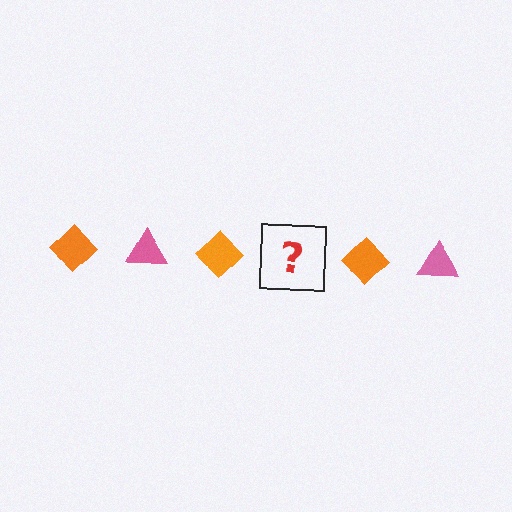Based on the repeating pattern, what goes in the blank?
The blank should be a pink triangle.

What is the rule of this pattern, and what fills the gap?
The rule is that the pattern alternates between orange diamond and pink triangle. The gap should be filled with a pink triangle.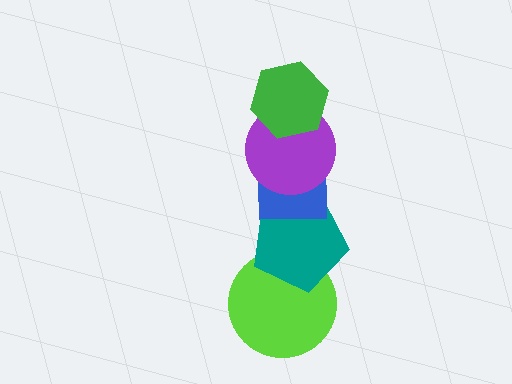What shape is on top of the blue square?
The purple circle is on top of the blue square.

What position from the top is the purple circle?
The purple circle is 2nd from the top.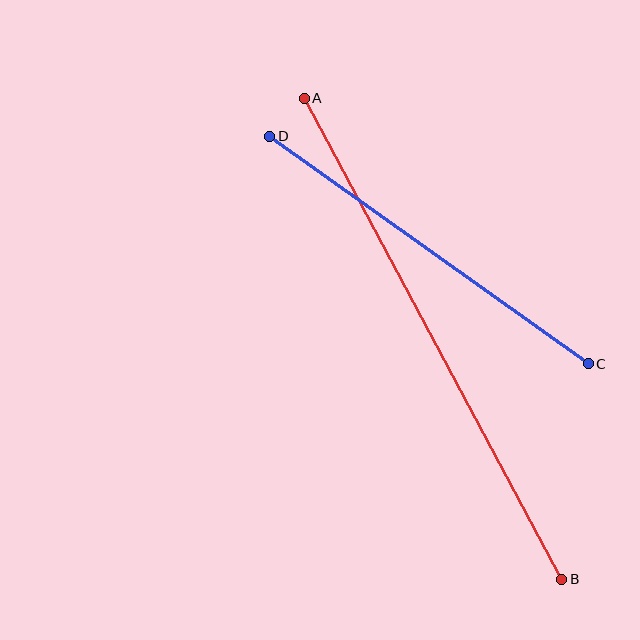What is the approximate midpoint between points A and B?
The midpoint is at approximately (433, 339) pixels.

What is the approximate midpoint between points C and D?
The midpoint is at approximately (429, 250) pixels.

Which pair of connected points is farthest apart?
Points A and B are farthest apart.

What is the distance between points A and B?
The distance is approximately 545 pixels.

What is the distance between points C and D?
The distance is approximately 392 pixels.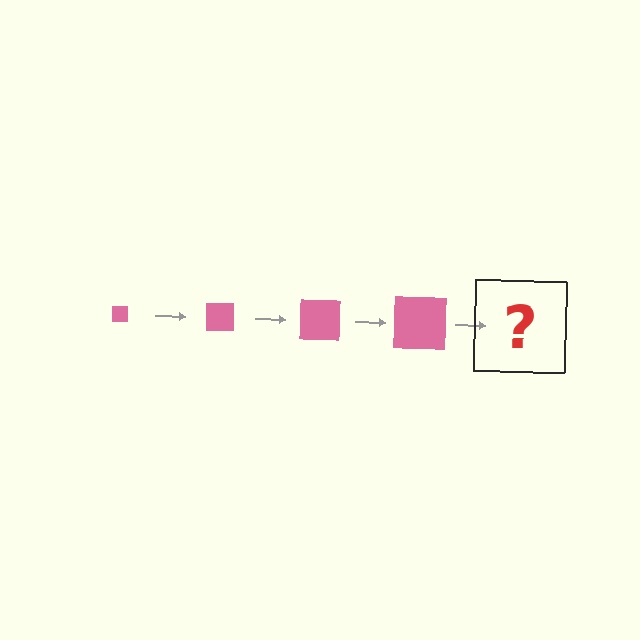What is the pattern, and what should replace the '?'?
The pattern is that the square gets progressively larger each step. The '?' should be a pink square, larger than the previous one.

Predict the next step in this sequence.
The next step is a pink square, larger than the previous one.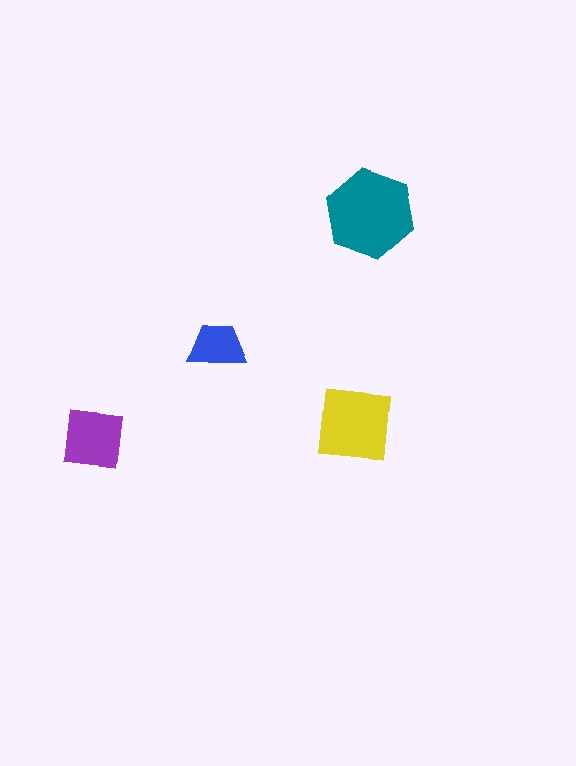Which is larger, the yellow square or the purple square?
The yellow square.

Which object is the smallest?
The blue trapezoid.